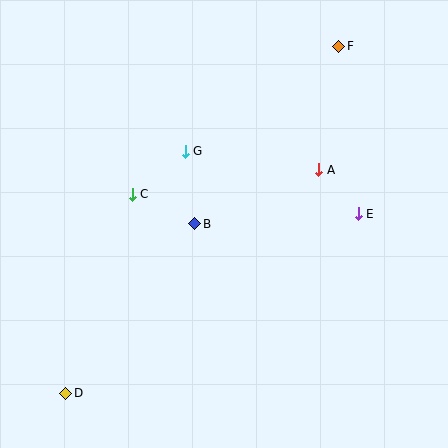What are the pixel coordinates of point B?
Point B is at (195, 224).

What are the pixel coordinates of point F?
Point F is at (339, 46).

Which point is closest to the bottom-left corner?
Point D is closest to the bottom-left corner.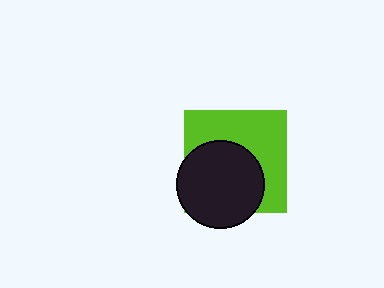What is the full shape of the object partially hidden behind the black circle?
The partially hidden object is a lime square.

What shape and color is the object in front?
The object in front is a black circle.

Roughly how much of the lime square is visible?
About half of it is visible (roughly 52%).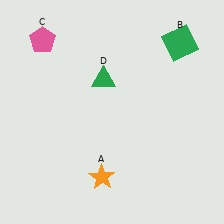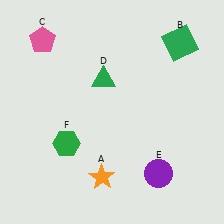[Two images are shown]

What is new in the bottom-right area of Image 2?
A purple circle (E) was added in the bottom-right area of Image 2.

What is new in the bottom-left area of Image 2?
A green hexagon (F) was added in the bottom-left area of Image 2.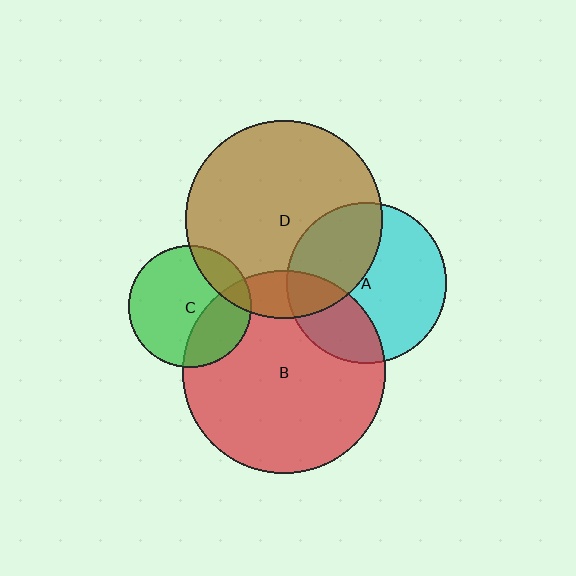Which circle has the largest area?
Circle B (red).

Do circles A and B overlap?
Yes.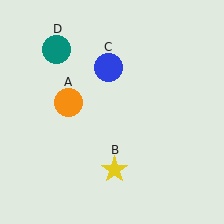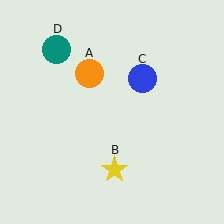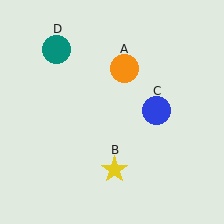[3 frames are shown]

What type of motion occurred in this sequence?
The orange circle (object A), blue circle (object C) rotated clockwise around the center of the scene.